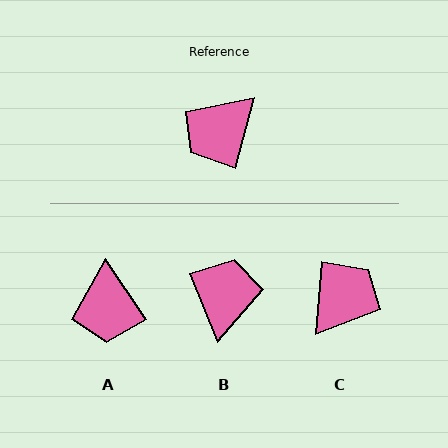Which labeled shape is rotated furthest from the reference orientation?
C, about 170 degrees away.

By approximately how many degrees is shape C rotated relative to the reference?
Approximately 170 degrees clockwise.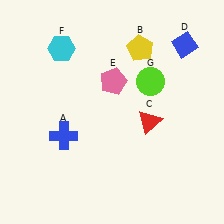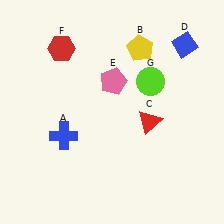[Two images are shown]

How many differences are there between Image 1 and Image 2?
There is 1 difference between the two images.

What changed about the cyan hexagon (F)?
In Image 1, F is cyan. In Image 2, it changed to red.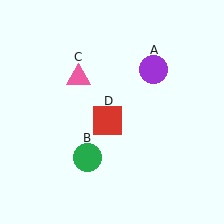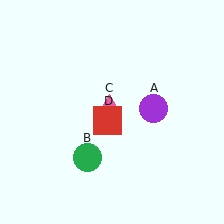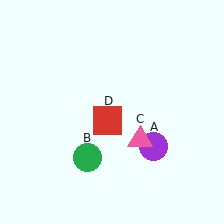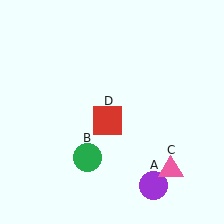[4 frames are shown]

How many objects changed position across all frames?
2 objects changed position: purple circle (object A), pink triangle (object C).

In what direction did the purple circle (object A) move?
The purple circle (object A) moved down.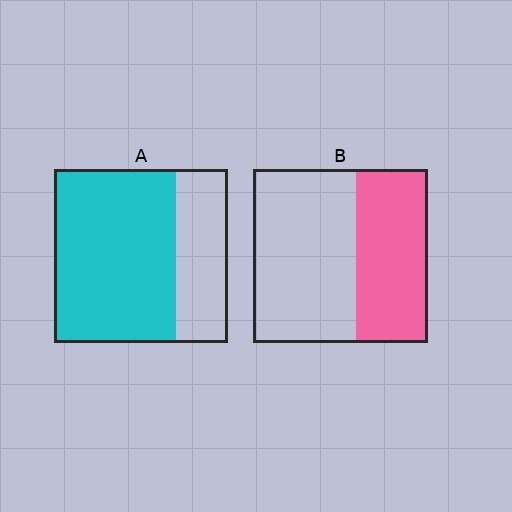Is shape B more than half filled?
No.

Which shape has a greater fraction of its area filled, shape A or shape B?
Shape A.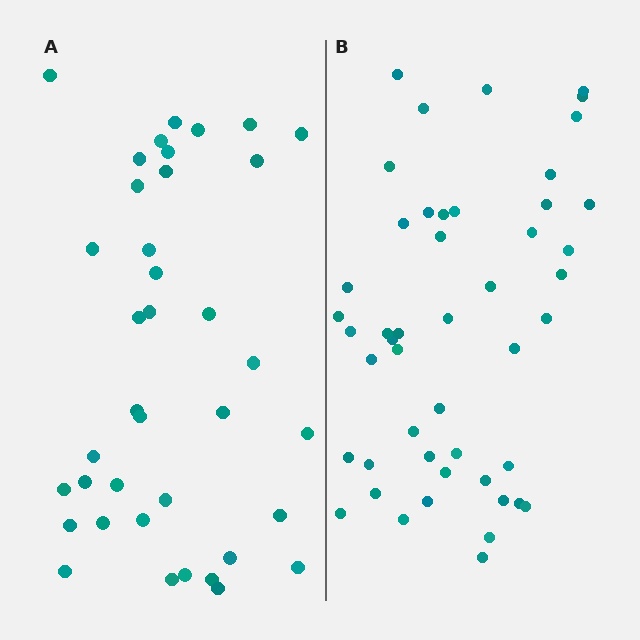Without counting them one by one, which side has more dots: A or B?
Region B (the right region) has more dots.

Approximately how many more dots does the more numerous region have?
Region B has roughly 10 or so more dots than region A.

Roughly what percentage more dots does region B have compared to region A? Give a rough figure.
About 25% more.